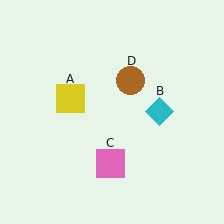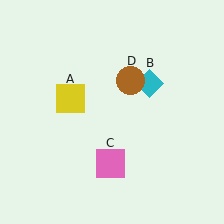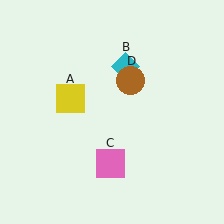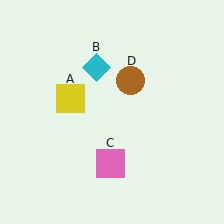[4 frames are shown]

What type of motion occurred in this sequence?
The cyan diamond (object B) rotated counterclockwise around the center of the scene.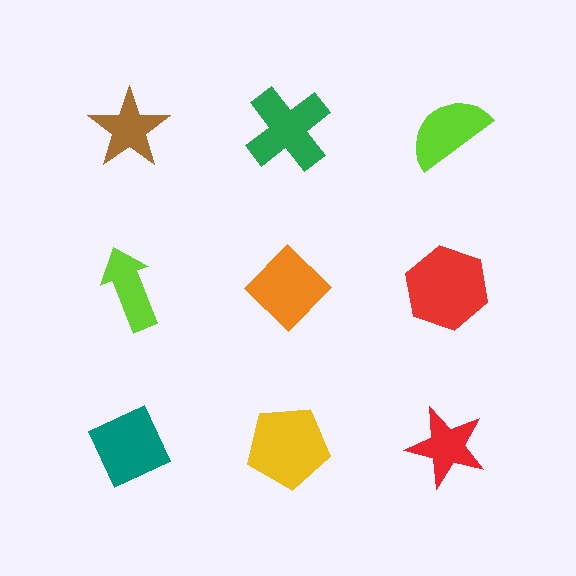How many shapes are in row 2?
3 shapes.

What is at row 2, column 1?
A lime arrow.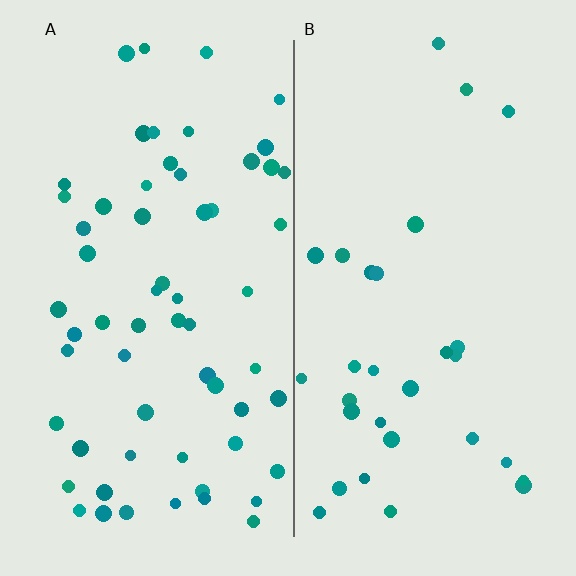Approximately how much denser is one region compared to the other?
Approximately 2.0× — region A over region B.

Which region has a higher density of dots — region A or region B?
A (the left).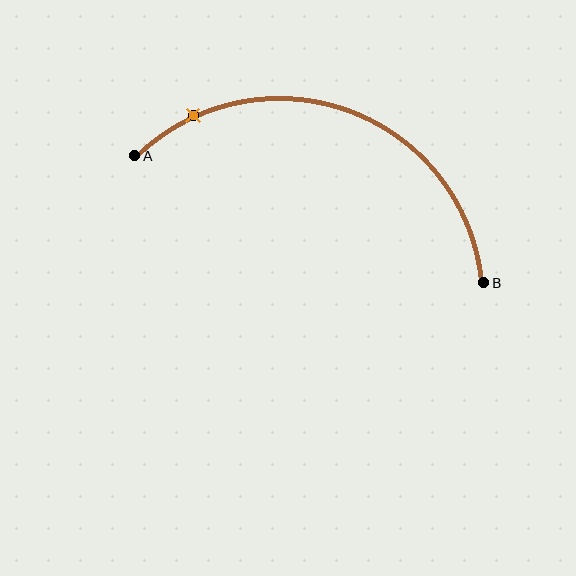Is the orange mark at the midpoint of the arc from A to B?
No. The orange mark lies on the arc but is closer to endpoint A. The arc midpoint would be at the point on the curve equidistant along the arc from both A and B.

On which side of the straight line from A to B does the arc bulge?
The arc bulges above the straight line connecting A and B.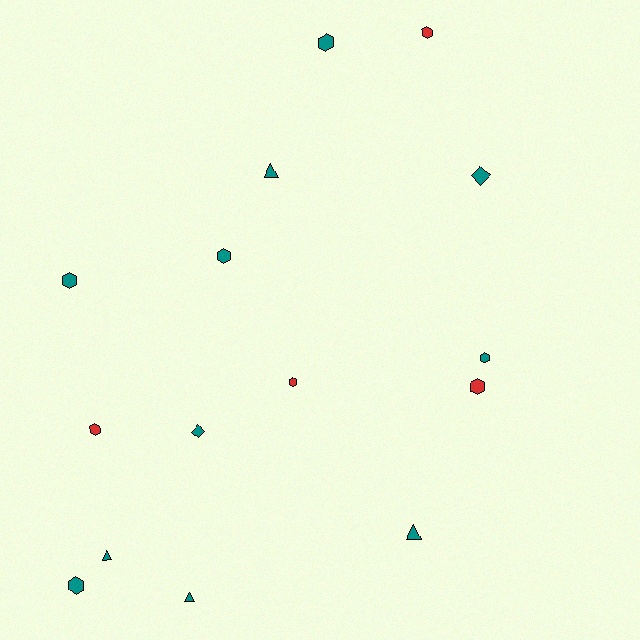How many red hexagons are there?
There are 4 red hexagons.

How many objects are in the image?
There are 15 objects.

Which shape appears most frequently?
Hexagon, with 9 objects.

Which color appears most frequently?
Teal, with 11 objects.